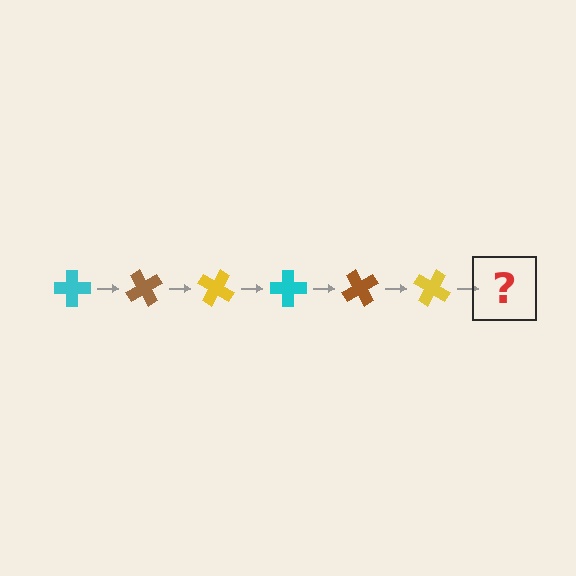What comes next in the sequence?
The next element should be a cyan cross, rotated 360 degrees from the start.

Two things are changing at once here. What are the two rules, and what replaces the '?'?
The two rules are that it rotates 60 degrees each step and the color cycles through cyan, brown, and yellow. The '?' should be a cyan cross, rotated 360 degrees from the start.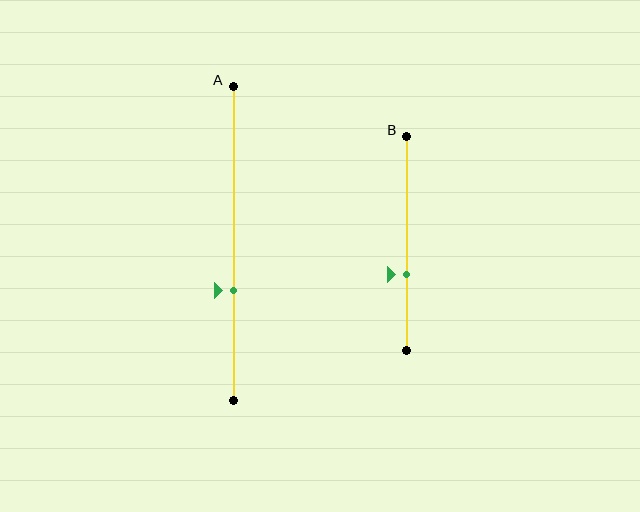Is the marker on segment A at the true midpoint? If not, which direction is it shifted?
No, the marker on segment A is shifted downward by about 15% of the segment length.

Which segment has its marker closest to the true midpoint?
Segment B has its marker closest to the true midpoint.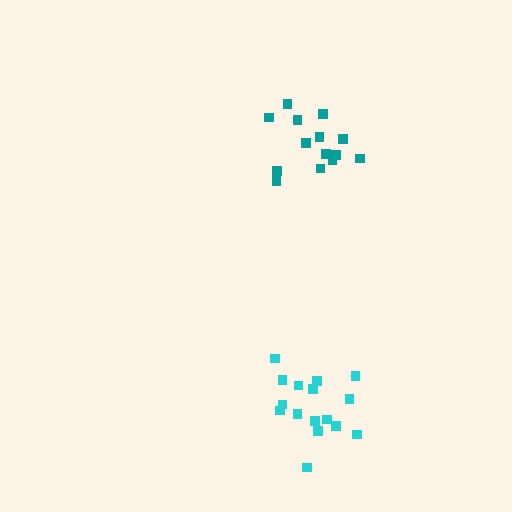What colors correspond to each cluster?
The clusters are colored: cyan, teal.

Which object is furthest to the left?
The cyan cluster is leftmost.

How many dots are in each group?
Group 1: 16 dots, Group 2: 14 dots (30 total).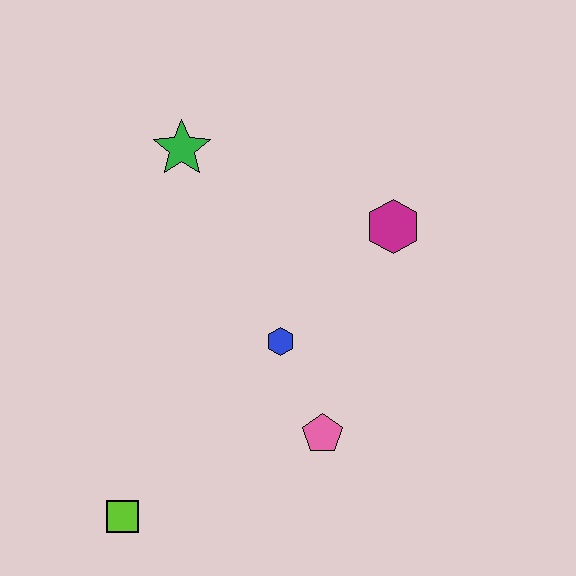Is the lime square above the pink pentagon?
No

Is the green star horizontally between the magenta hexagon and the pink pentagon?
No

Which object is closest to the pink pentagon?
The blue hexagon is closest to the pink pentagon.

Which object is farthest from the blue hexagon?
The lime square is farthest from the blue hexagon.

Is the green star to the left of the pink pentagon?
Yes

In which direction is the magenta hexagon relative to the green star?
The magenta hexagon is to the right of the green star.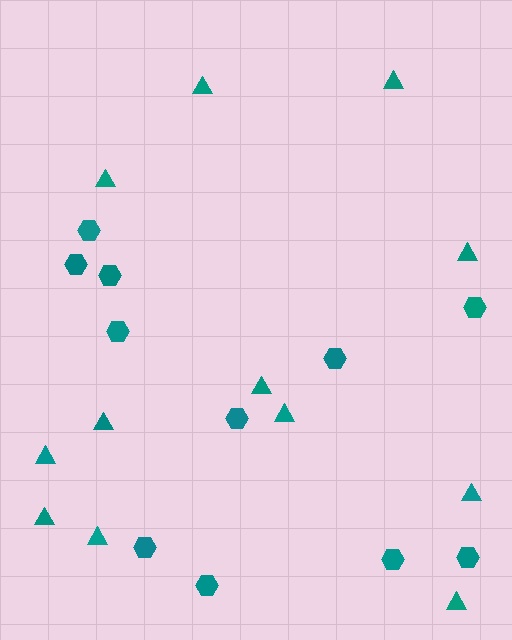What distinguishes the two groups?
There are 2 groups: one group of triangles (12) and one group of hexagons (11).